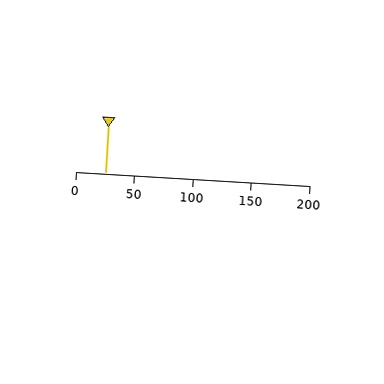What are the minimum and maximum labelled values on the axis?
The axis runs from 0 to 200.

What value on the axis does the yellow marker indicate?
The marker indicates approximately 25.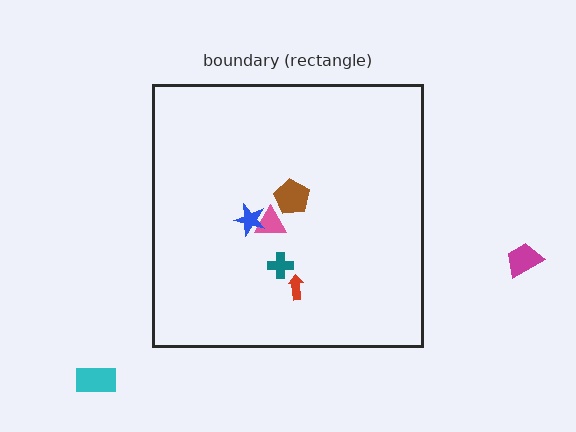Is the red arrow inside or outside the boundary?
Inside.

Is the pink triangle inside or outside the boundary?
Inside.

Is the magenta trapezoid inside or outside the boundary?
Outside.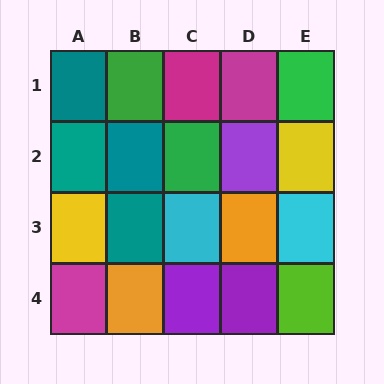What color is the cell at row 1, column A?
Teal.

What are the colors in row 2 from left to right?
Teal, teal, green, purple, yellow.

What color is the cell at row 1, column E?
Green.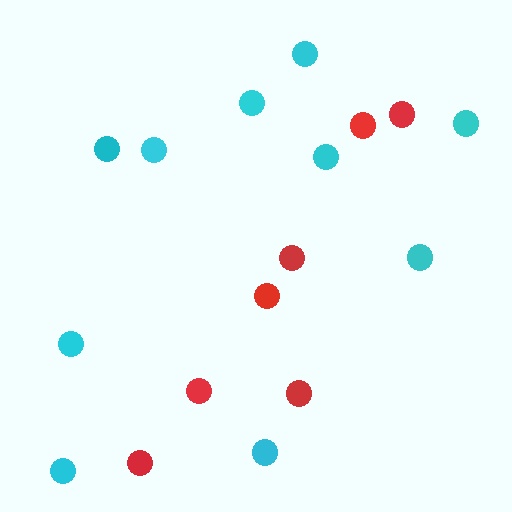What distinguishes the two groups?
There are 2 groups: one group of red circles (7) and one group of cyan circles (10).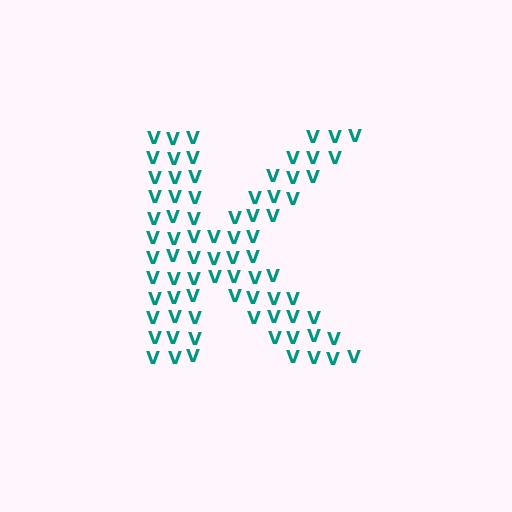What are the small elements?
The small elements are letter V's.